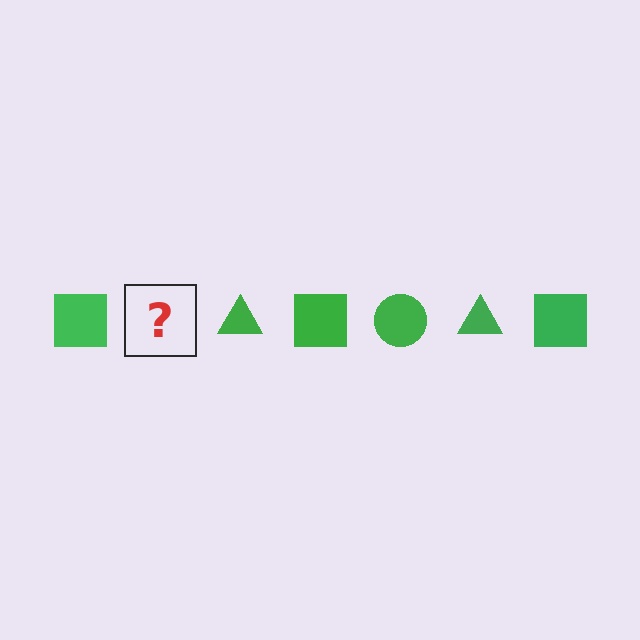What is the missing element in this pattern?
The missing element is a green circle.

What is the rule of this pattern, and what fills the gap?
The rule is that the pattern cycles through square, circle, triangle shapes in green. The gap should be filled with a green circle.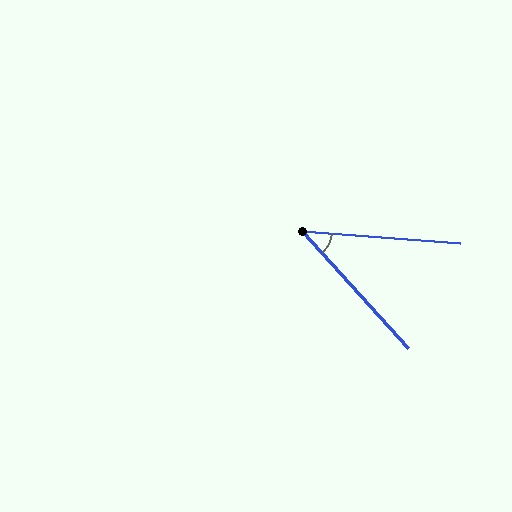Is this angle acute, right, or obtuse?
It is acute.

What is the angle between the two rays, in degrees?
Approximately 43 degrees.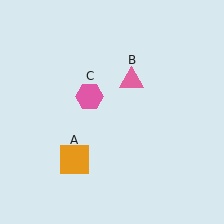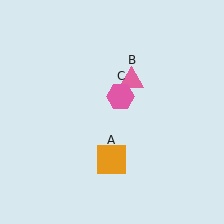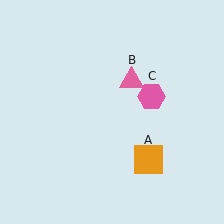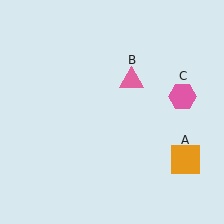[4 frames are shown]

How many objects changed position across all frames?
2 objects changed position: orange square (object A), pink hexagon (object C).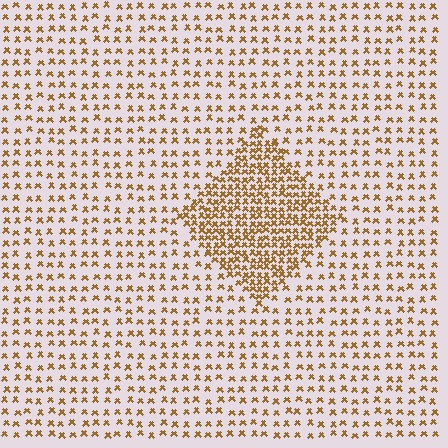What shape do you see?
I see a diamond.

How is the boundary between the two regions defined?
The boundary is defined by a change in element density (approximately 2.4x ratio). All elements are the same color, size, and shape.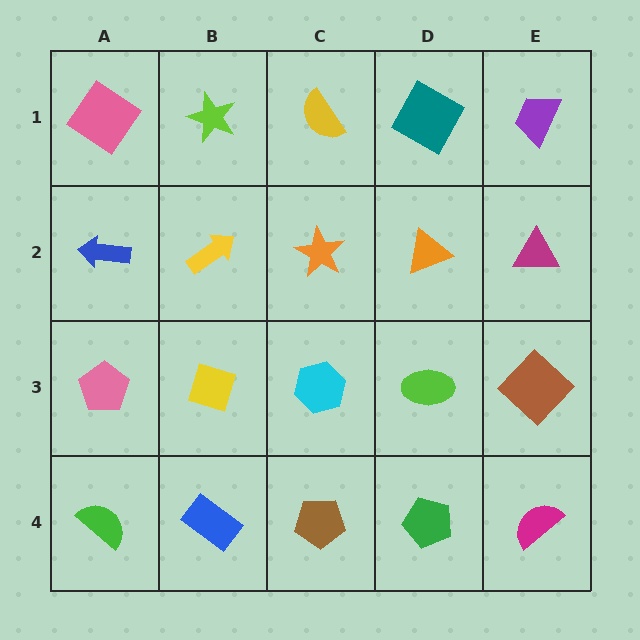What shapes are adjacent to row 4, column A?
A pink pentagon (row 3, column A), a blue rectangle (row 4, column B).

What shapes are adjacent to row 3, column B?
A yellow arrow (row 2, column B), a blue rectangle (row 4, column B), a pink pentagon (row 3, column A), a cyan hexagon (row 3, column C).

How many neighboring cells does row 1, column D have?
3.